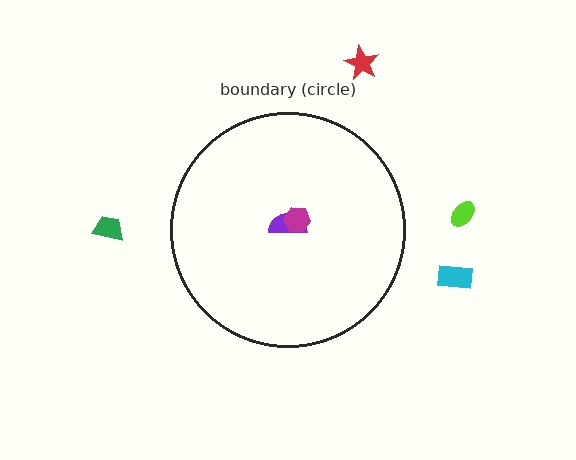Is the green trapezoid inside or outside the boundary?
Outside.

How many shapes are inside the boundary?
2 inside, 4 outside.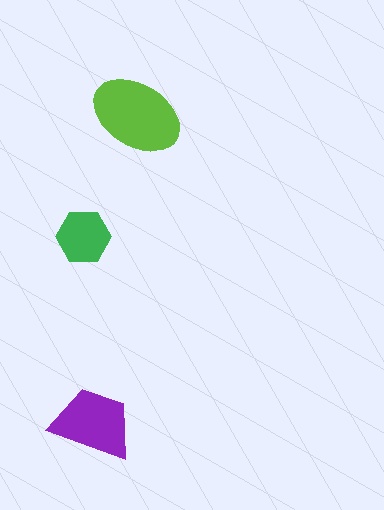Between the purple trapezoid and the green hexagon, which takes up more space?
The purple trapezoid.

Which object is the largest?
The lime ellipse.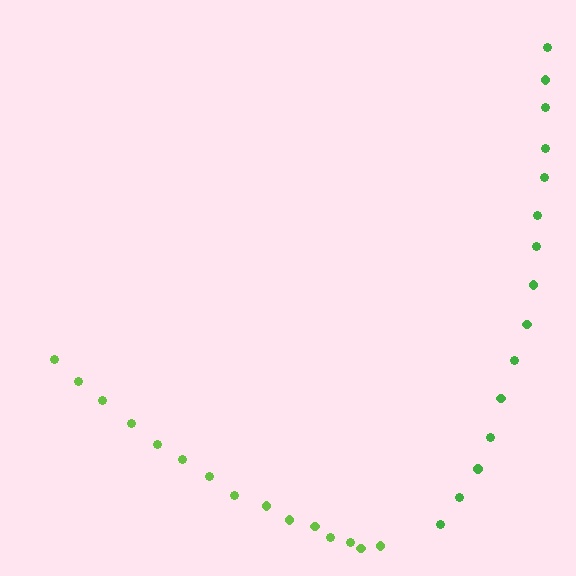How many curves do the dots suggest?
There are 2 distinct paths.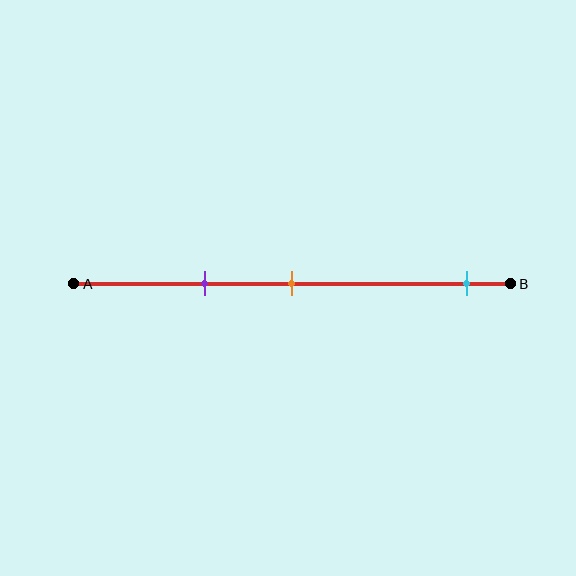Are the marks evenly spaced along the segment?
No, the marks are not evenly spaced.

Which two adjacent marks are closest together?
The purple and orange marks are the closest adjacent pair.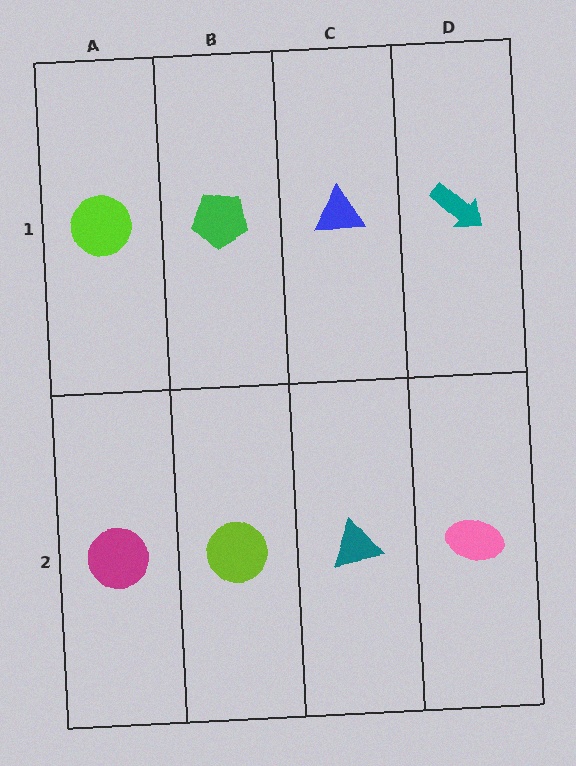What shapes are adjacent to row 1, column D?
A pink ellipse (row 2, column D), a blue triangle (row 1, column C).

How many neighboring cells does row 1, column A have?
2.